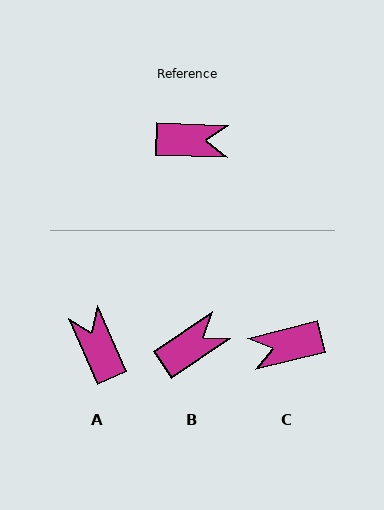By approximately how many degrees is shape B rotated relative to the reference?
Approximately 36 degrees counter-clockwise.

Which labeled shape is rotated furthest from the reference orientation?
C, about 164 degrees away.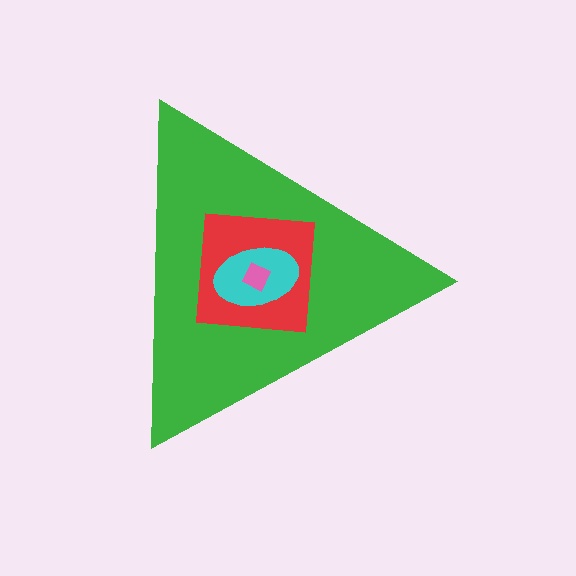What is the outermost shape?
The green triangle.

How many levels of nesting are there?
4.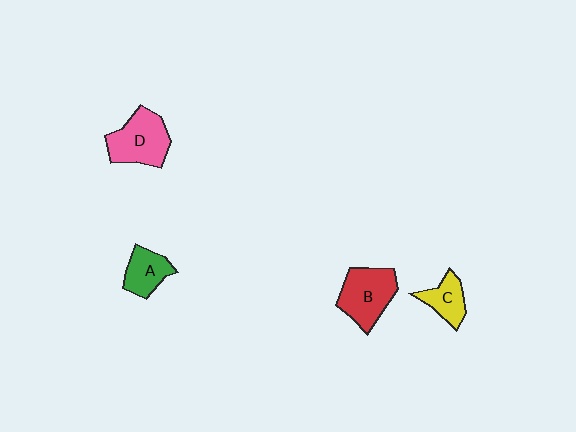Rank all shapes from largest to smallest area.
From largest to smallest: D (pink), B (red), A (green), C (yellow).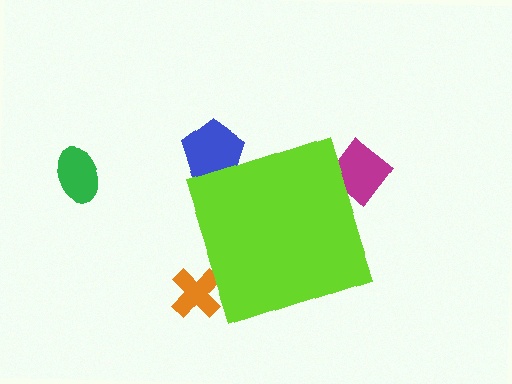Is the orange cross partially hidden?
Yes, the orange cross is partially hidden behind the lime diamond.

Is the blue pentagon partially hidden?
Yes, the blue pentagon is partially hidden behind the lime diamond.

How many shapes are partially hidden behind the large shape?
3 shapes are partially hidden.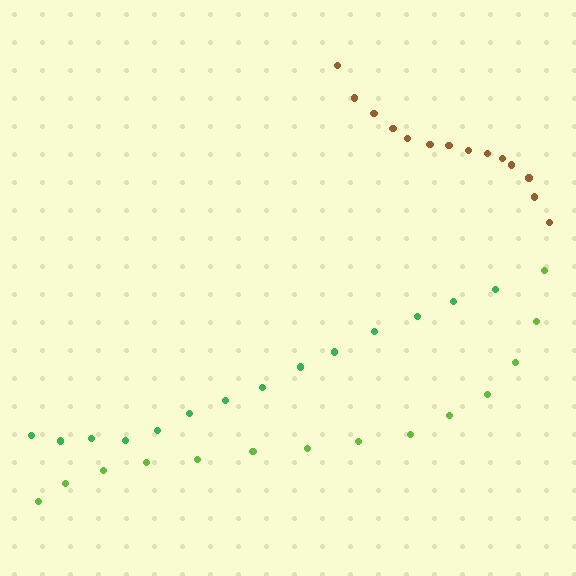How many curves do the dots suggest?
There are 3 distinct paths.